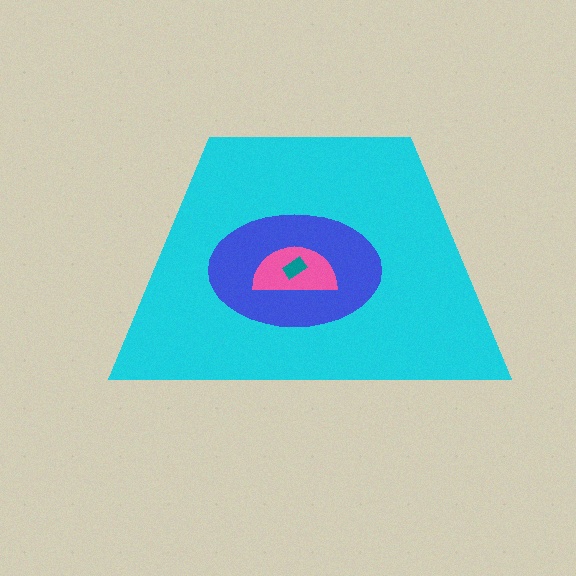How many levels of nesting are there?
4.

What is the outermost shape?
The cyan trapezoid.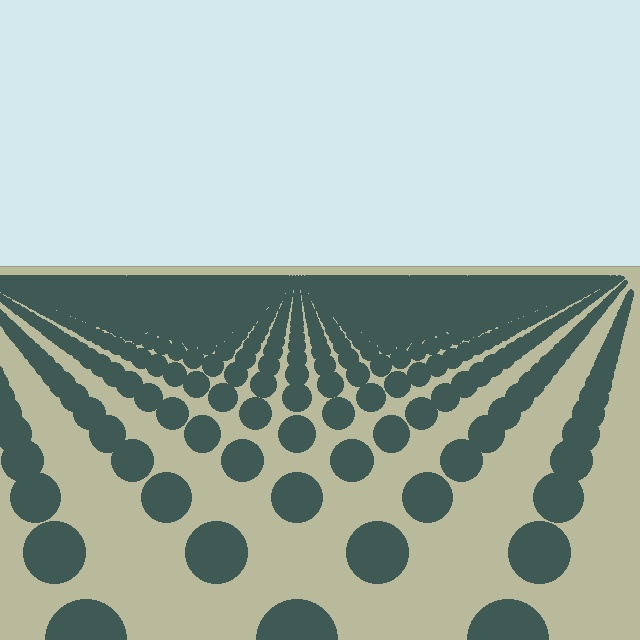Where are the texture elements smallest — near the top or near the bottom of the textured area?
Near the top.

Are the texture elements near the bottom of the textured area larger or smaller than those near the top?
Larger. Near the bottom, elements are closer to the viewer and appear at a bigger on-screen size.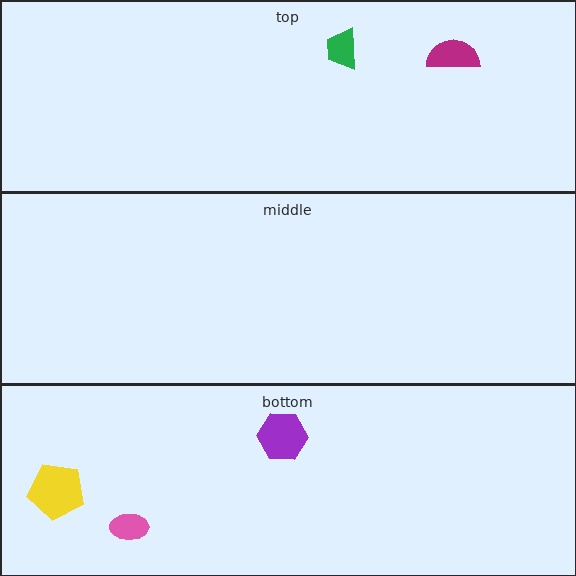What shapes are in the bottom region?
The yellow pentagon, the purple hexagon, the pink ellipse.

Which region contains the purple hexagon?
The bottom region.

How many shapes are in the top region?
2.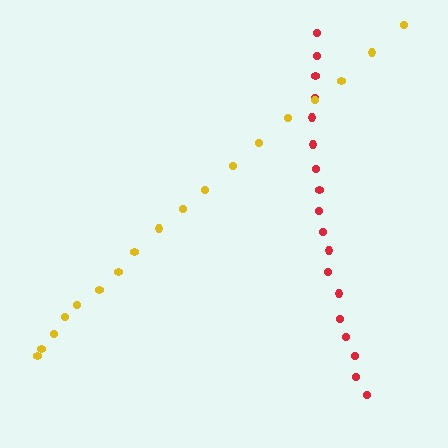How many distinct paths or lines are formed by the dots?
There are 2 distinct paths.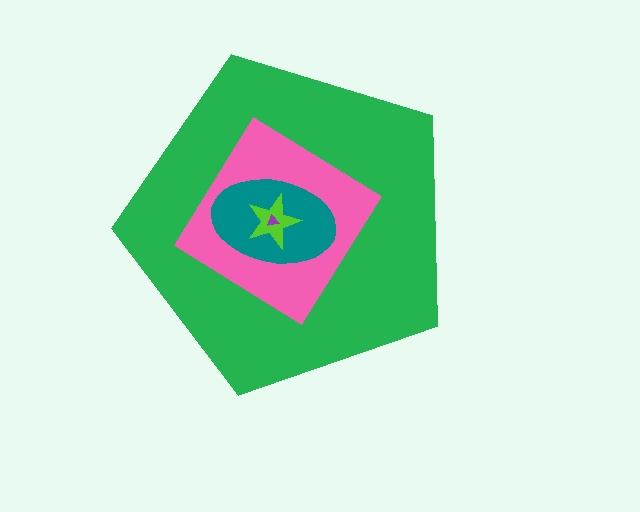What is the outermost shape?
The green pentagon.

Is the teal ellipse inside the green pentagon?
Yes.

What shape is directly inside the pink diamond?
The teal ellipse.